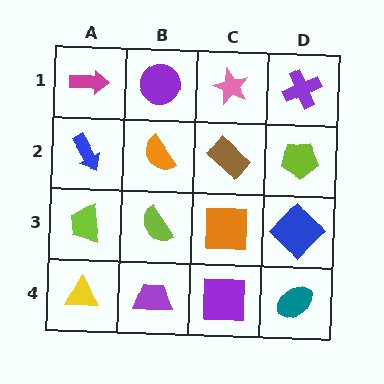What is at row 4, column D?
A teal ellipse.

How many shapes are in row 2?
4 shapes.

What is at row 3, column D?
A blue diamond.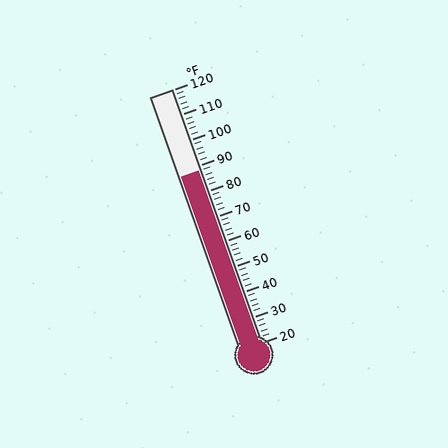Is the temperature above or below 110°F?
The temperature is below 110°F.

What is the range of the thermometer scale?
The thermometer scale ranges from 20°F to 120°F.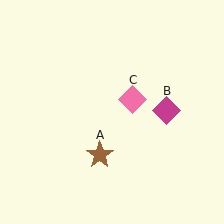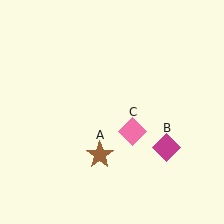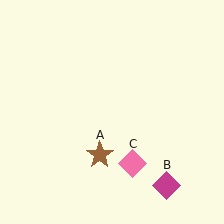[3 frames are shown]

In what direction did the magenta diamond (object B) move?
The magenta diamond (object B) moved down.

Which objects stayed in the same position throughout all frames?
Brown star (object A) remained stationary.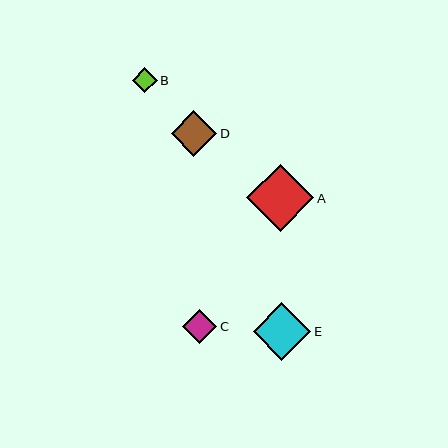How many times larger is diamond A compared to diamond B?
Diamond A is approximately 2.7 times the size of diamond B.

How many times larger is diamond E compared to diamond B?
Diamond E is approximately 2.3 times the size of diamond B.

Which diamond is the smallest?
Diamond B is the smallest with a size of approximately 25 pixels.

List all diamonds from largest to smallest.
From largest to smallest: A, E, D, C, B.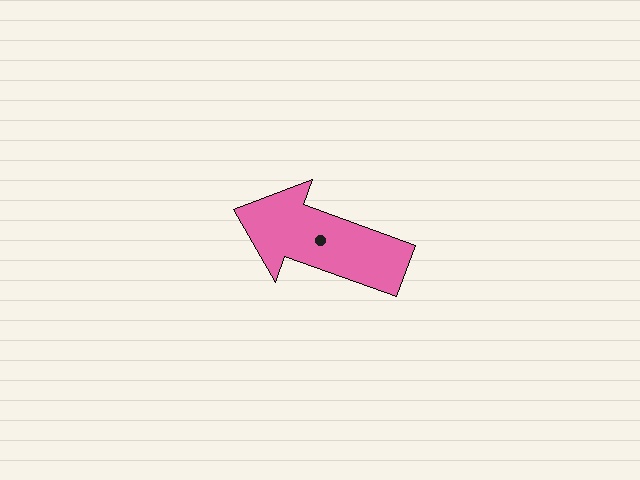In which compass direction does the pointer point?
West.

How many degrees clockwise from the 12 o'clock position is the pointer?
Approximately 290 degrees.